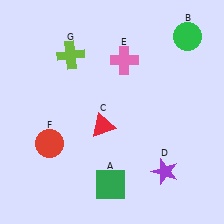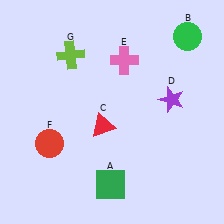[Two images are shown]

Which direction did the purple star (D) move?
The purple star (D) moved up.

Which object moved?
The purple star (D) moved up.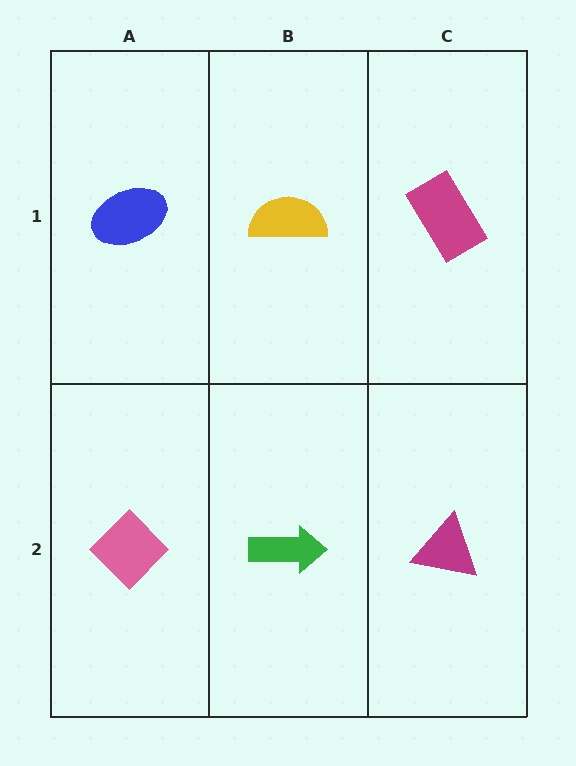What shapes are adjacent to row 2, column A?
A blue ellipse (row 1, column A), a green arrow (row 2, column B).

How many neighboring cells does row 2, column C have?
2.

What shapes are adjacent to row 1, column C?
A magenta triangle (row 2, column C), a yellow semicircle (row 1, column B).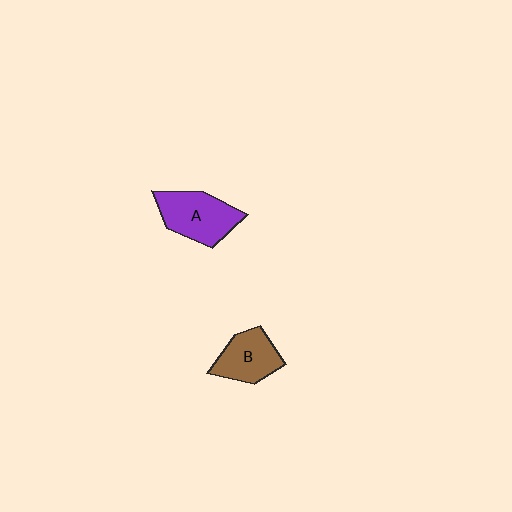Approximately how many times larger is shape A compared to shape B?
Approximately 1.3 times.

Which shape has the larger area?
Shape A (purple).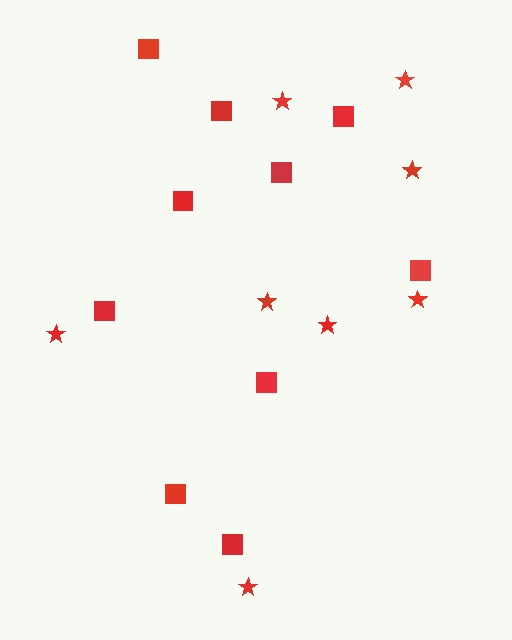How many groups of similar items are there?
There are 2 groups: one group of squares (10) and one group of stars (8).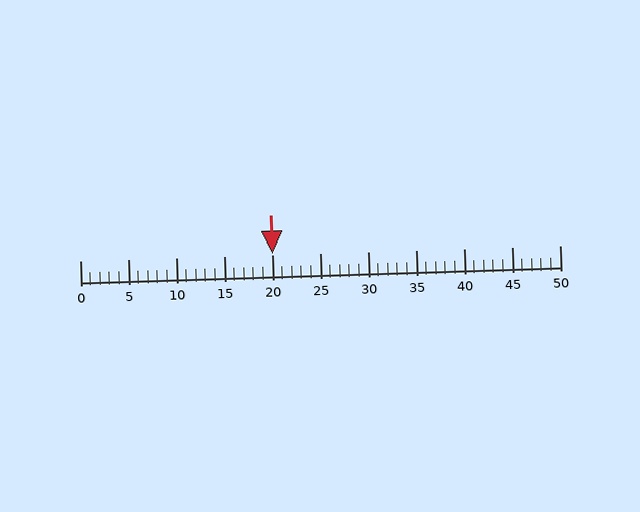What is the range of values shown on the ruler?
The ruler shows values from 0 to 50.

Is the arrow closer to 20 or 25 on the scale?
The arrow is closer to 20.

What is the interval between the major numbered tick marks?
The major tick marks are spaced 5 units apart.